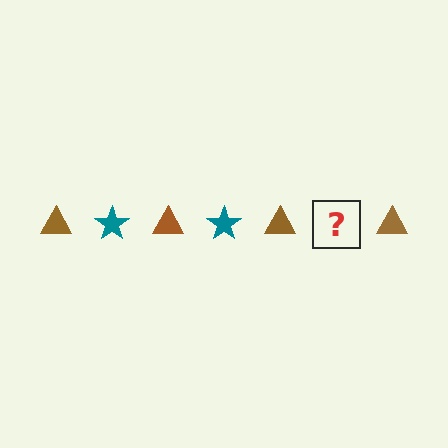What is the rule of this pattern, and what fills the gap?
The rule is that the pattern alternates between brown triangle and teal star. The gap should be filled with a teal star.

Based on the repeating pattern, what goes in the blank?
The blank should be a teal star.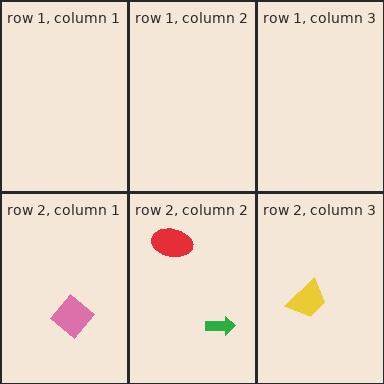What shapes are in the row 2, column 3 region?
The yellow trapezoid.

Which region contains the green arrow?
The row 2, column 2 region.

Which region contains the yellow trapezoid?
The row 2, column 3 region.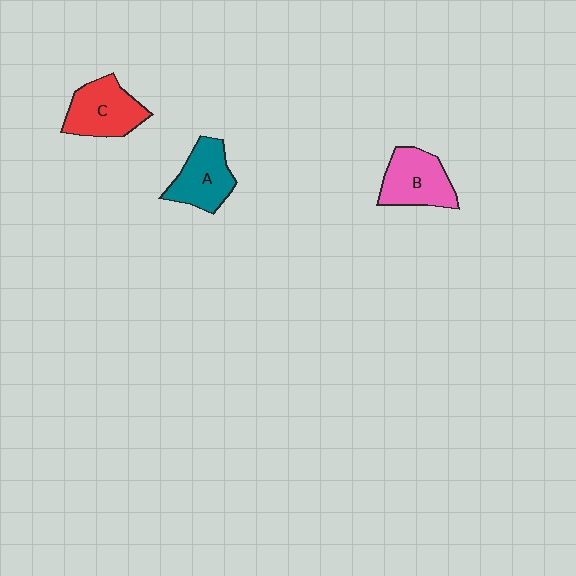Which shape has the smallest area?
Shape A (teal).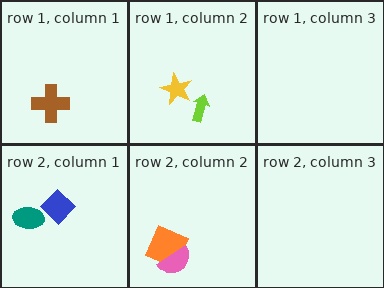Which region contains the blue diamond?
The row 2, column 1 region.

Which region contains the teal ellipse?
The row 2, column 1 region.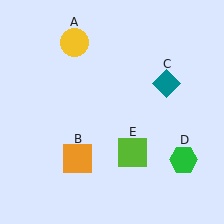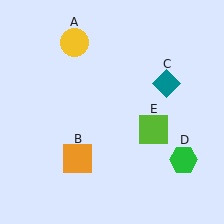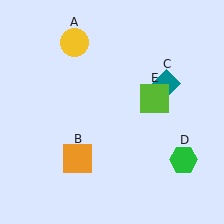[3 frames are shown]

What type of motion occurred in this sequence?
The lime square (object E) rotated counterclockwise around the center of the scene.